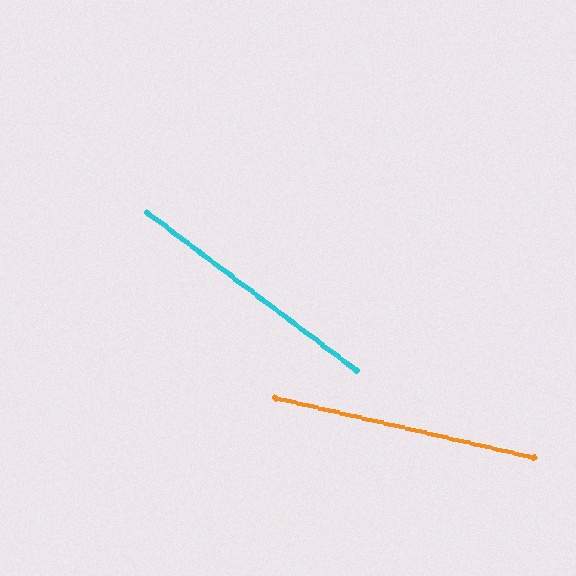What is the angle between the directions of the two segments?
Approximately 24 degrees.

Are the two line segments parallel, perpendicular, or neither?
Neither parallel nor perpendicular — they differ by about 24°.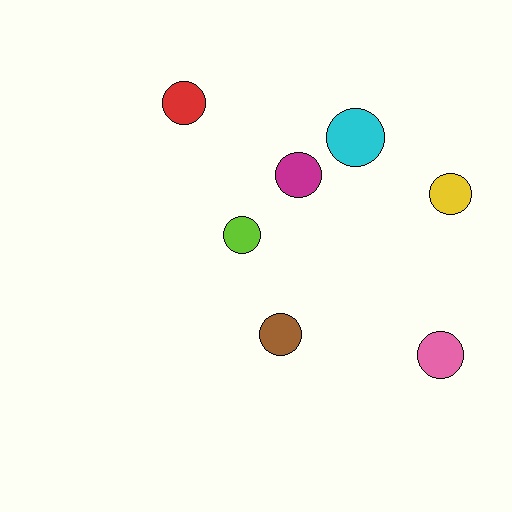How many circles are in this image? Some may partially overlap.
There are 7 circles.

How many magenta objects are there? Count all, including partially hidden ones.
There is 1 magenta object.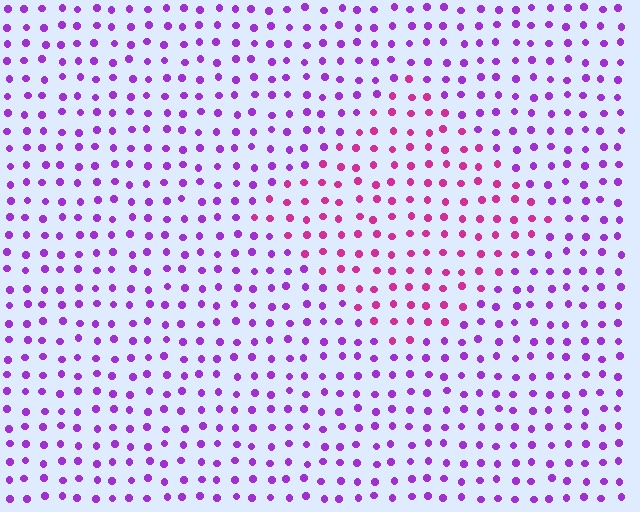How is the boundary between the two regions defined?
The boundary is defined purely by a slight shift in hue (about 39 degrees). Spacing, size, and orientation are identical on both sides.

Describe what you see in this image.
The image is filled with small purple elements in a uniform arrangement. A diamond-shaped region is visible where the elements are tinted to a slightly different hue, forming a subtle color boundary.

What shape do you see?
I see a diamond.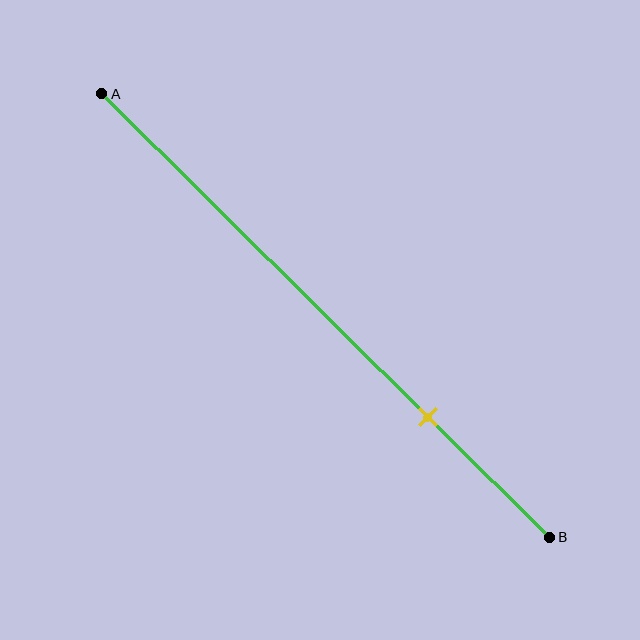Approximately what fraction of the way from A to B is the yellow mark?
The yellow mark is approximately 75% of the way from A to B.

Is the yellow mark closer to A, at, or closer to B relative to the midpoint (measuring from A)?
The yellow mark is closer to point B than the midpoint of segment AB.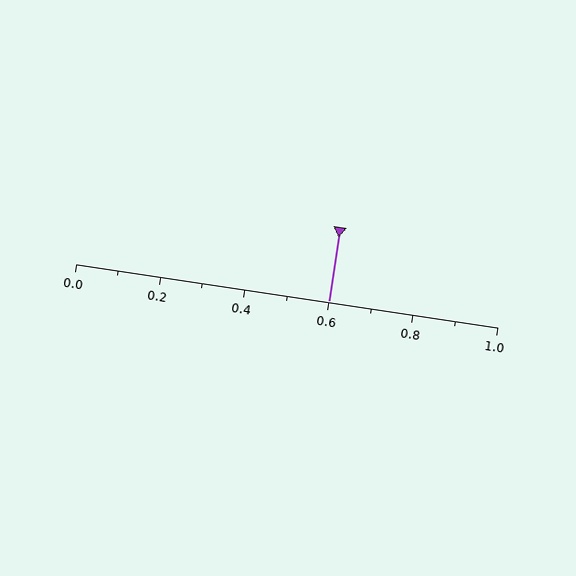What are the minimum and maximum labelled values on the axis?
The axis runs from 0.0 to 1.0.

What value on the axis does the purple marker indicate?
The marker indicates approximately 0.6.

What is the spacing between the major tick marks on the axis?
The major ticks are spaced 0.2 apart.